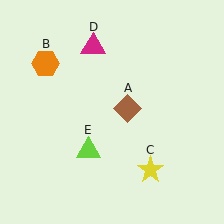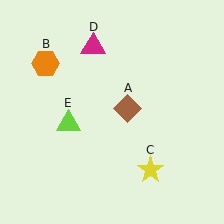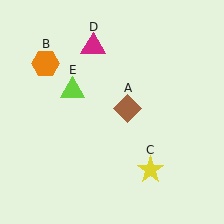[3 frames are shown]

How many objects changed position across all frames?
1 object changed position: lime triangle (object E).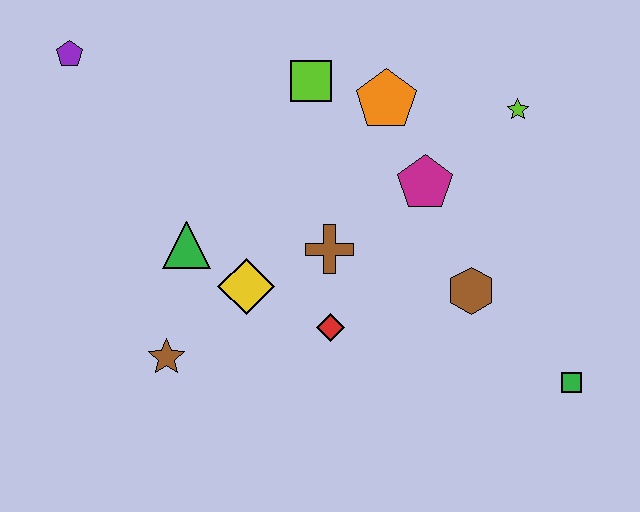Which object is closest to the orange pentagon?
The lime square is closest to the orange pentagon.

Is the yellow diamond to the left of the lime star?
Yes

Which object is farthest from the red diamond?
The purple pentagon is farthest from the red diamond.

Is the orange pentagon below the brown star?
No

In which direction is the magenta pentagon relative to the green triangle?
The magenta pentagon is to the right of the green triangle.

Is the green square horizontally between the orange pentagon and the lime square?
No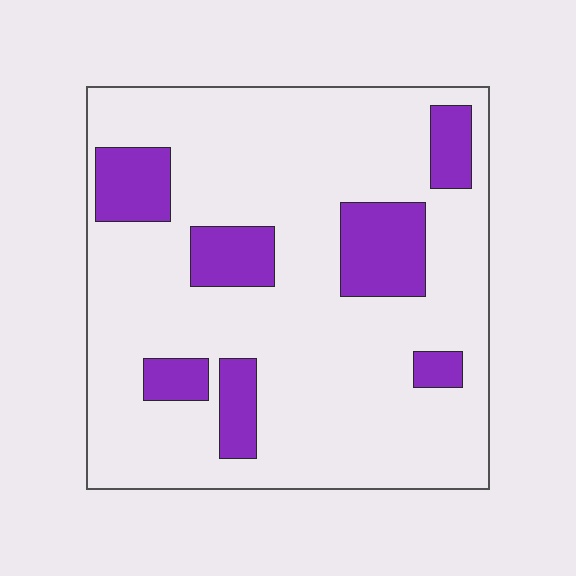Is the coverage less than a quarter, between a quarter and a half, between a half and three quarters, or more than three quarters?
Less than a quarter.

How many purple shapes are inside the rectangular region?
7.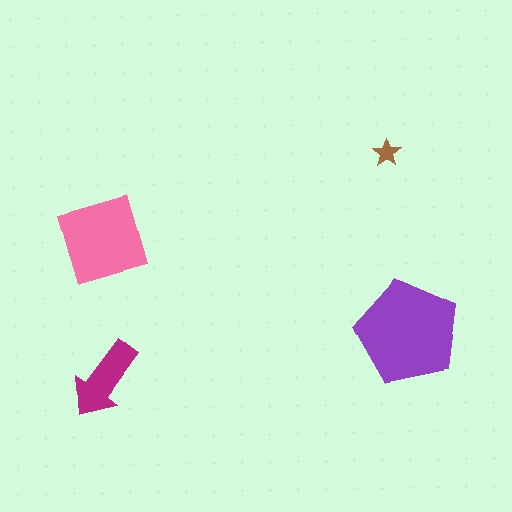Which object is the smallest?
The brown star.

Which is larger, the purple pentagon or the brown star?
The purple pentagon.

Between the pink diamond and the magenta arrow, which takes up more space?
The pink diamond.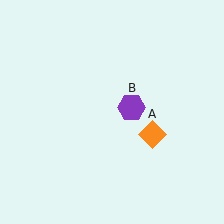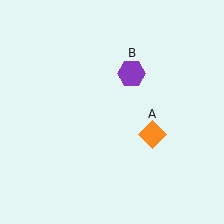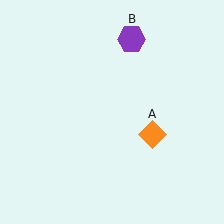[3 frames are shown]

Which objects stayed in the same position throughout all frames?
Orange diamond (object A) remained stationary.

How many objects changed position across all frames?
1 object changed position: purple hexagon (object B).